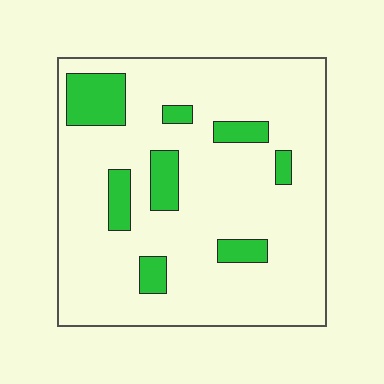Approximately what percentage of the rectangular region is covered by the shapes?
Approximately 15%.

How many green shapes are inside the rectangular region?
8.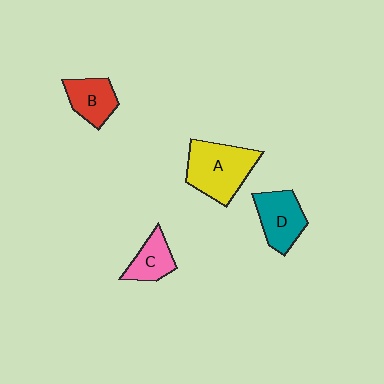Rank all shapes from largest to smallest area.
From largest to smallest: A (yellow), D (teal), B (red), C (pink).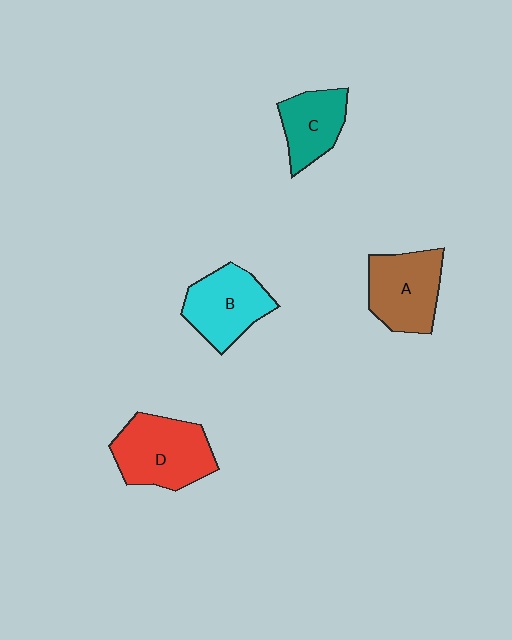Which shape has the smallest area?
Shape C (teal).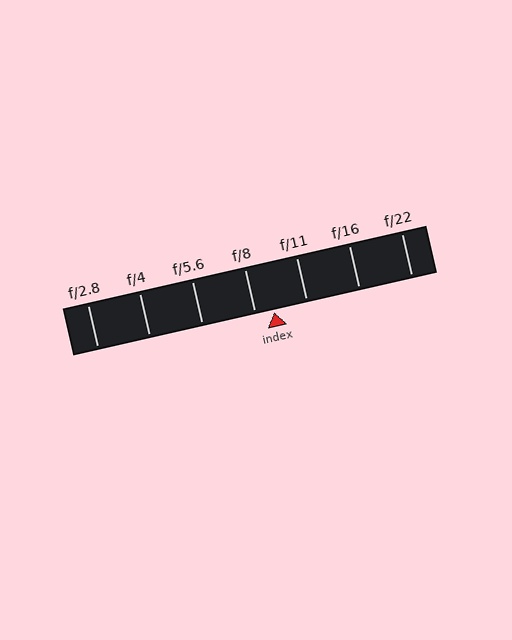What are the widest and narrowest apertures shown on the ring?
The widest aperture shown is f/2.8 and the narrowest is f/22.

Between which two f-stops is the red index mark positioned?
The index mark is between f/8 and f/11.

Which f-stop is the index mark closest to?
The index mark is closest to f/8.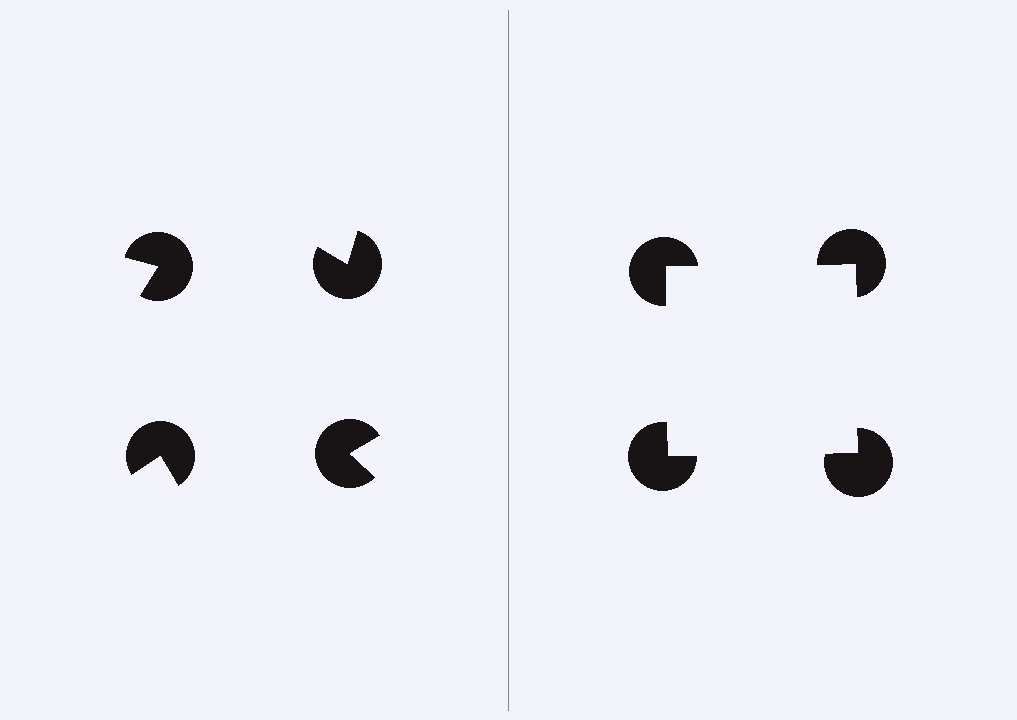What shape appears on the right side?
An illusory square.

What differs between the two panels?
The pac-man discs are positioned identically on both sides; only the wedge orientations differ. On the right they align to a square; on the left they are misaligned.